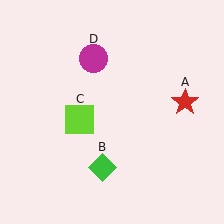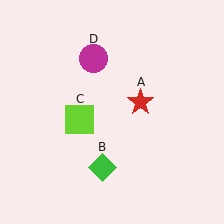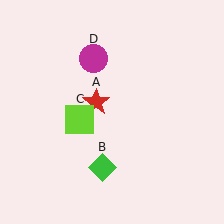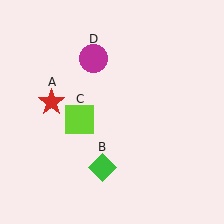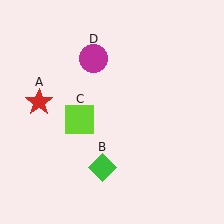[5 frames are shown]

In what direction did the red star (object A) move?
The red star (object A) moved left.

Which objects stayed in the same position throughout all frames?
Green diamond (object B) and lime square (object C) and magenta circle (object D) remained stationary.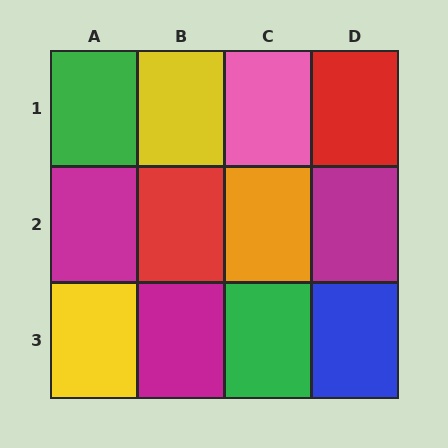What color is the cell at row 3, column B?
Magenta.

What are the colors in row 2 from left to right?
Magenta, red, orange, magenta.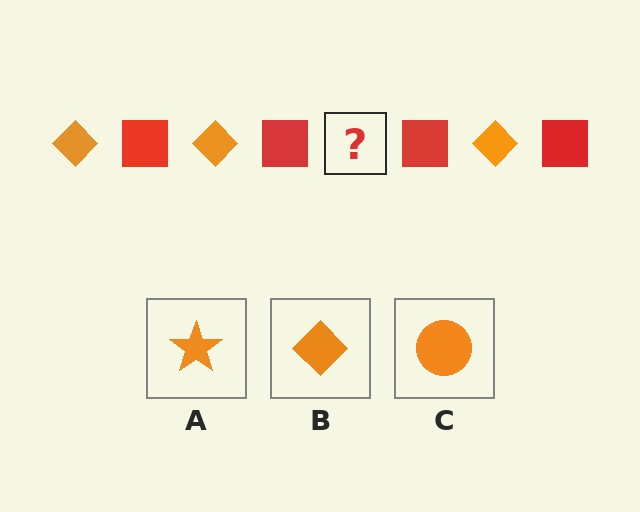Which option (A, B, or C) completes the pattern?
B.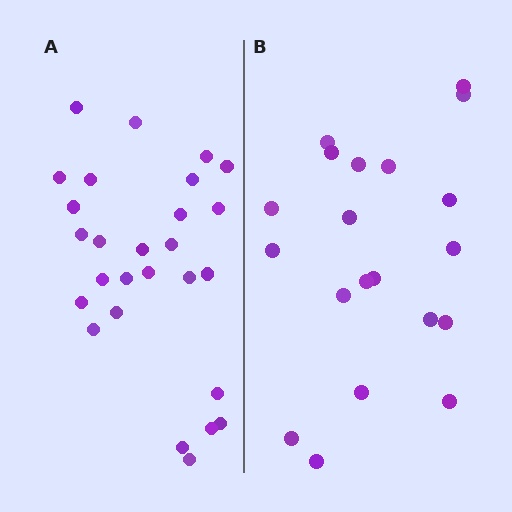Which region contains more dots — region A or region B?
Region A (the left region) has more dots.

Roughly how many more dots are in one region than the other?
Region A has roughly 8 or so more dots than region B.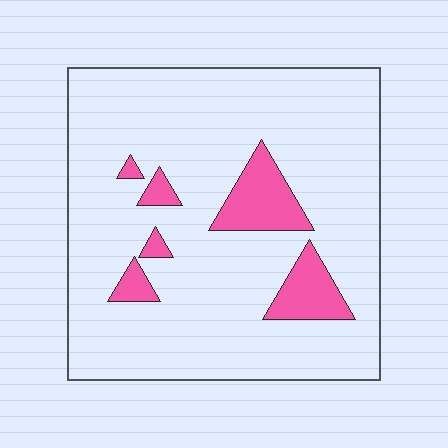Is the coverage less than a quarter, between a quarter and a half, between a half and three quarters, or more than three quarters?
Less than a quarter.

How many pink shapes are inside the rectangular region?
6.